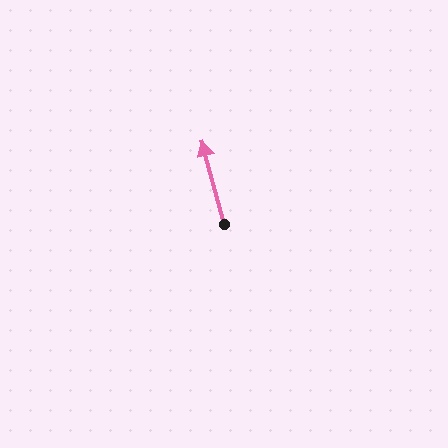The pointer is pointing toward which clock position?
Roughly 12 o'clock.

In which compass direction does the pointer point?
North.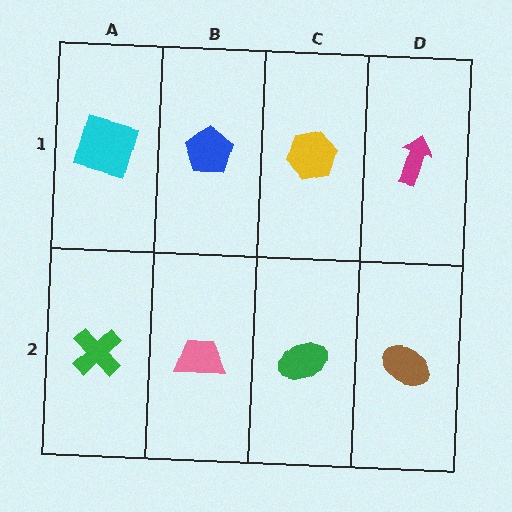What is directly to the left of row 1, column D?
A yellow hexagon.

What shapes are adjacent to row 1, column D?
A brown ellipse (row 2, column D), a yellow hexagon (row 1, column C).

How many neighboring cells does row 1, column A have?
2.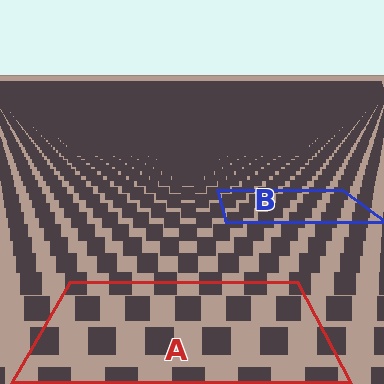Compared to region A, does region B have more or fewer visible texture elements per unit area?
Region B has more texture elements per unit area — they are packed more densely because it is farther away.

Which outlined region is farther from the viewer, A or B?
Region B is farther from the viewer — the texture elements inside it appear smaller and more densely packed.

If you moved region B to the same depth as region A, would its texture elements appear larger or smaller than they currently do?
They would appear larger. At a closer depth, the same texture elements are projected at a bigger on-screen size.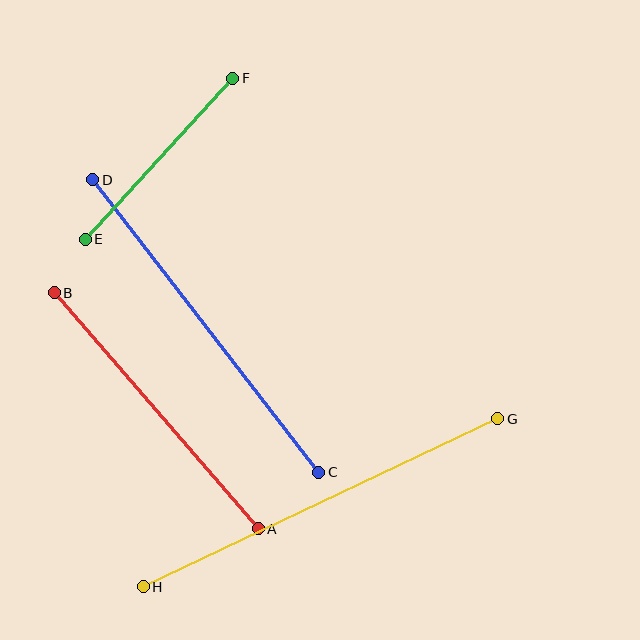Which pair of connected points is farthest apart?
Points G and H are farthest apart.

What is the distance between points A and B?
The distance is approximately 312 pixels.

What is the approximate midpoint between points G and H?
The midpoint is at approximately (321, 503) pixels.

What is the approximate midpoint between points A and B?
The midpoint is at approximately (156, 411) pixels.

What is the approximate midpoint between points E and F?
The midpoint is at approximately (159, 159) pixels.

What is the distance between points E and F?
The distance is approximately 219 pixels.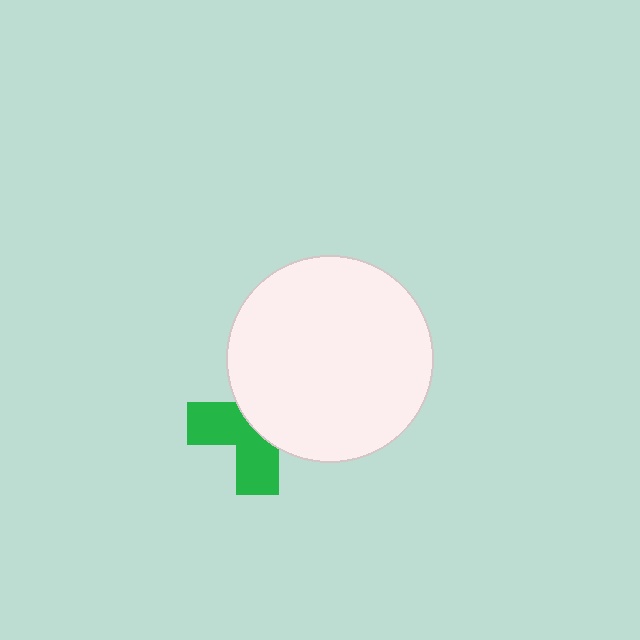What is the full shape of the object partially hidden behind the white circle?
The partially hidden object is a green cross.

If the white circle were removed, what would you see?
You would see the complete green cross.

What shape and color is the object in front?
The object in front is a white circle.